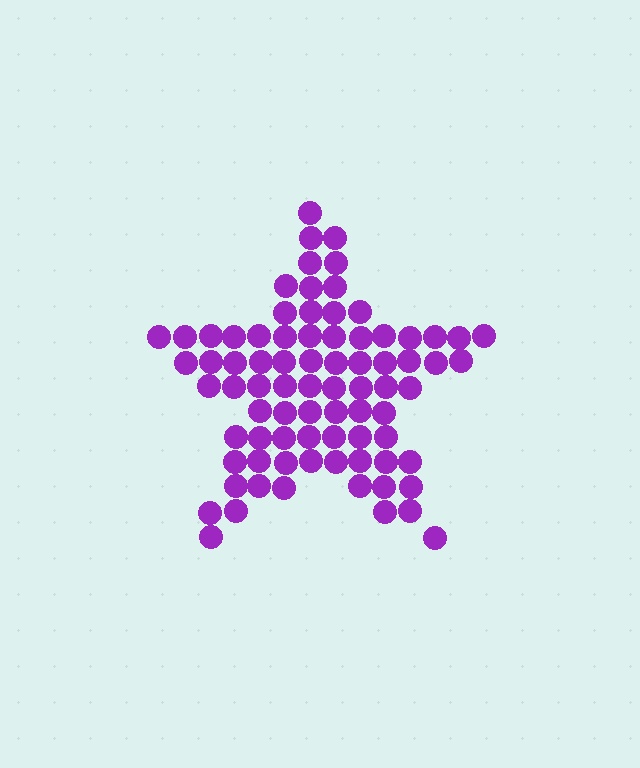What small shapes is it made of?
It is made of small circles.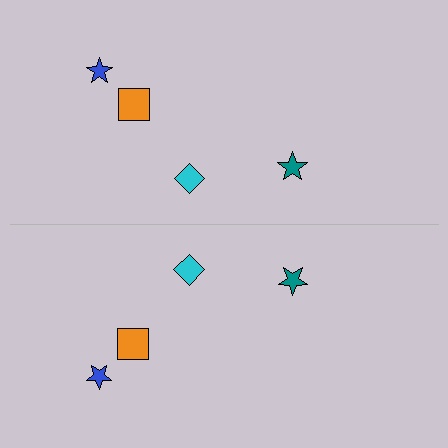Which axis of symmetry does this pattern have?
The pattern has a horizontal axis of symmetry running through the center of the image.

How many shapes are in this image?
There are 8 shapes in this image.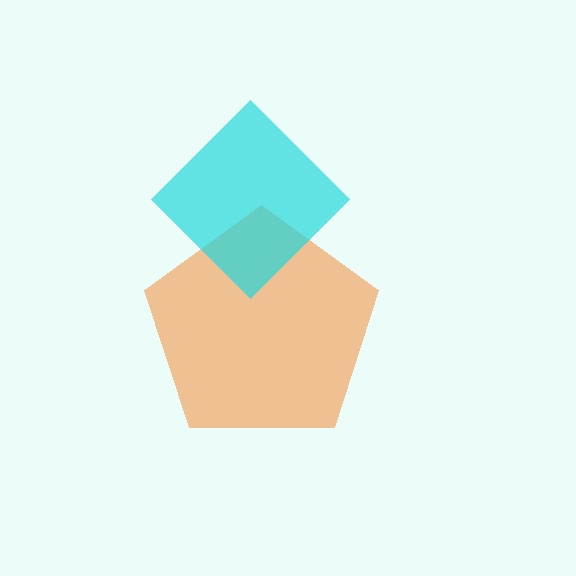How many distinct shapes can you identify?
There are 2 distinct shapes: an orange pentagon, a cyan diamond.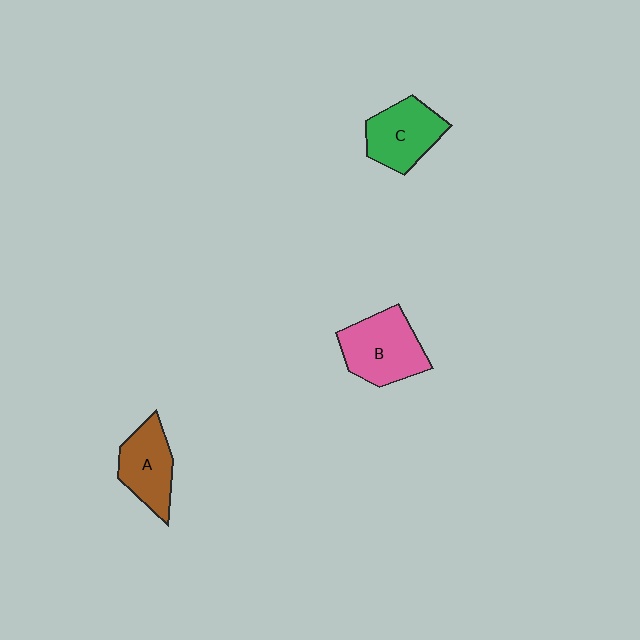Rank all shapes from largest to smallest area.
From largest to smallest: B (pink), C (green), A (brown).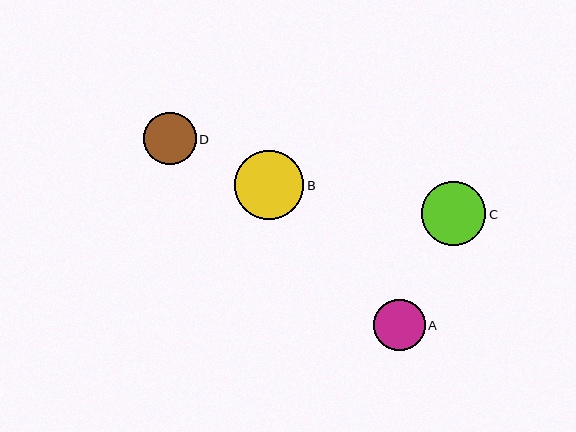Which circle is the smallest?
Circle A is the smallest with a size of approximately 51 pixels.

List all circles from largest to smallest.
From largest to smallest: B, C, D, A.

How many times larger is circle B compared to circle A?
Circle B is approximately 1.4 times the size of circle A.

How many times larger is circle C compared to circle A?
Circle C is approximately 1.2 times the size of circle A.